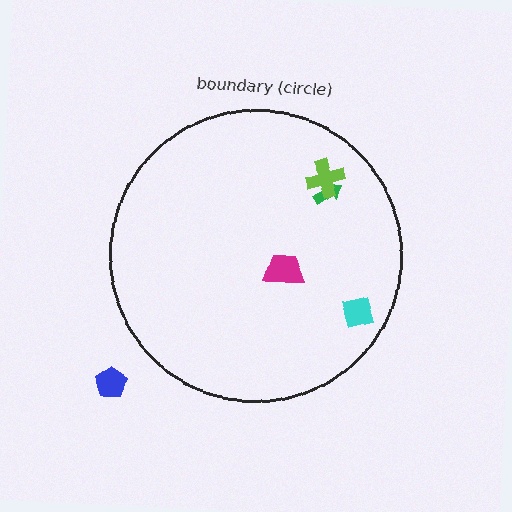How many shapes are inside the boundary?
4 inside, 1 outside.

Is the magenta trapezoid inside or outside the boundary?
Inside.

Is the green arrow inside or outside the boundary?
Inside.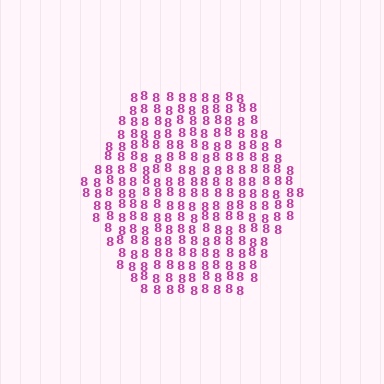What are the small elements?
The small elements are digit 8's.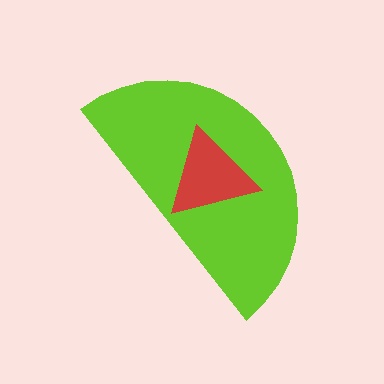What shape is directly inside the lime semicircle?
The red triangle.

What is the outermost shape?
The lime semicircle.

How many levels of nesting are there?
2.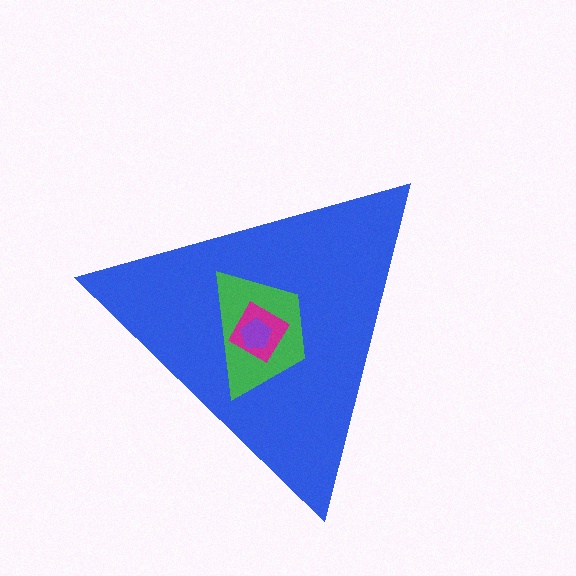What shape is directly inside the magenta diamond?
The purple pentagon.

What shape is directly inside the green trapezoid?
The magenta diamond.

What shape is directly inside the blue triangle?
The green trapezoid.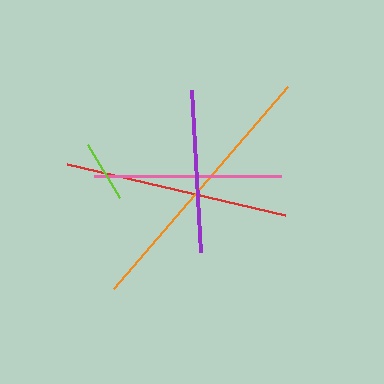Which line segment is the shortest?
The lime line is the shortest at approximately 62 pixels.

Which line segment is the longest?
The orange line is the longest at approximately 266 pixels.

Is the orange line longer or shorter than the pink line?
The orange line is longer than the pink line.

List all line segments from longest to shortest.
From longest to shortest: orange, red, pink, purple, lime.